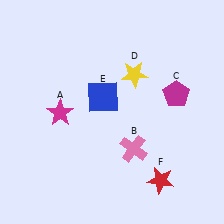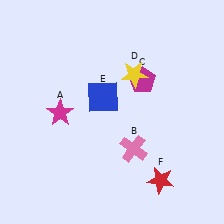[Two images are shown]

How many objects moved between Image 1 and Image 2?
1 object moved between the two images.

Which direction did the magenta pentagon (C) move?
The magenta pentagon (C) moved left.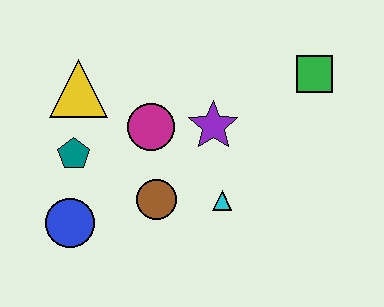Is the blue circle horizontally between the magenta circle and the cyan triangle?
No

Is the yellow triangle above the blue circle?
Yes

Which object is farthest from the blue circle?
The green square is farthest from the blue circle.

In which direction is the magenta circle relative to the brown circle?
The magenta circle is above the brown circle.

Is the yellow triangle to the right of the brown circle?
No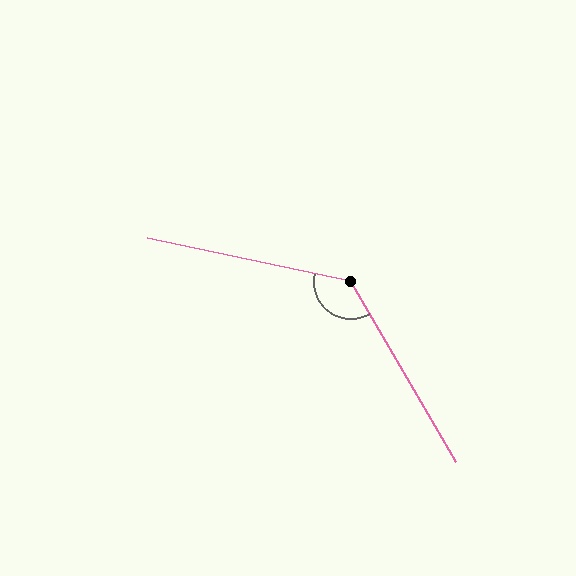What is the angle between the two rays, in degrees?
Approximately 132 degrees.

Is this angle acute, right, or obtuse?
It is obtuse.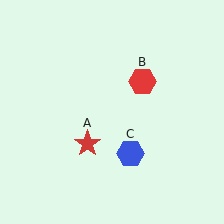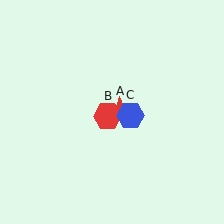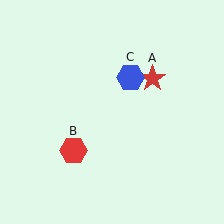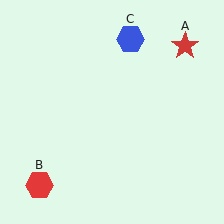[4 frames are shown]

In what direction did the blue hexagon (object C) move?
The blue hexagon (object C) moved up.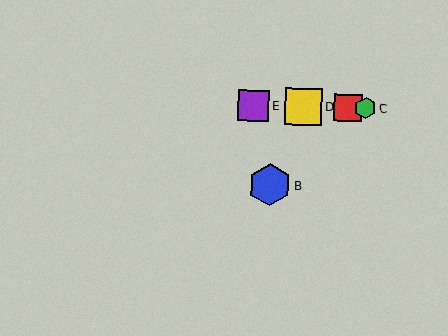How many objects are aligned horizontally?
4 objects (A, C, D, E) are aligned horizontally.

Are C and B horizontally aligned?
No, C is at y≈108 and B is at y≈185.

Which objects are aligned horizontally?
Objects A, C, D, E are aligned horizontally.